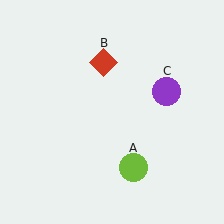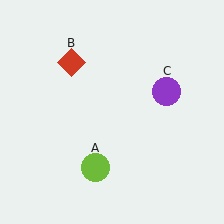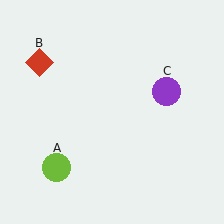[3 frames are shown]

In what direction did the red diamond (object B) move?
The red diamond (object B) moved left.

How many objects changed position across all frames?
2 objects changed position: lime circle (object A), red diamond (object B).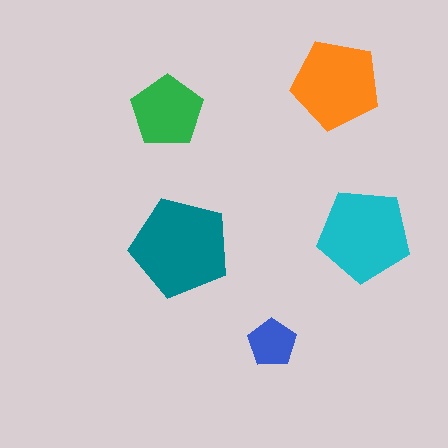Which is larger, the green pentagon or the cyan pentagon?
The cyan one.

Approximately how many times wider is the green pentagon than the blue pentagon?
About 1.5 times wider.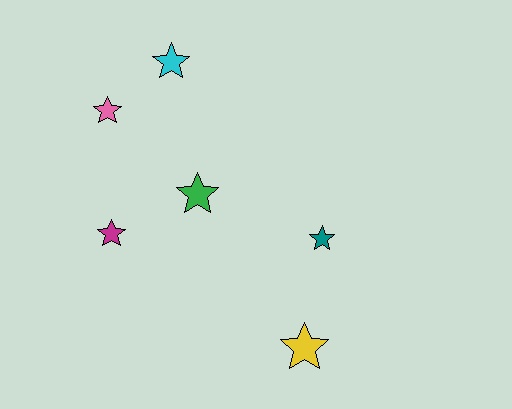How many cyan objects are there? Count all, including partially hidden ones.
There is 1 cyan object.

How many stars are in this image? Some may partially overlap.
There are 6 stars.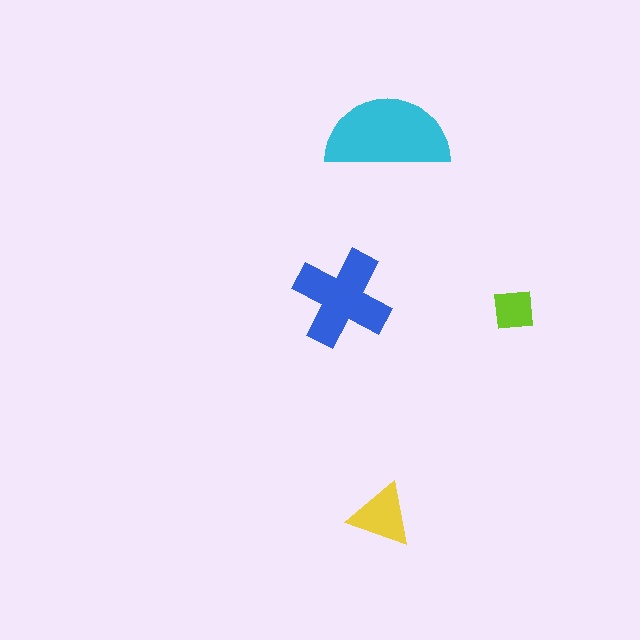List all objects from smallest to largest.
The lime square, the yellow triangle, the blue cross, the cyan semicircle.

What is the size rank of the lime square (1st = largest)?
4th.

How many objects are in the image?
There are 4 objects in the image.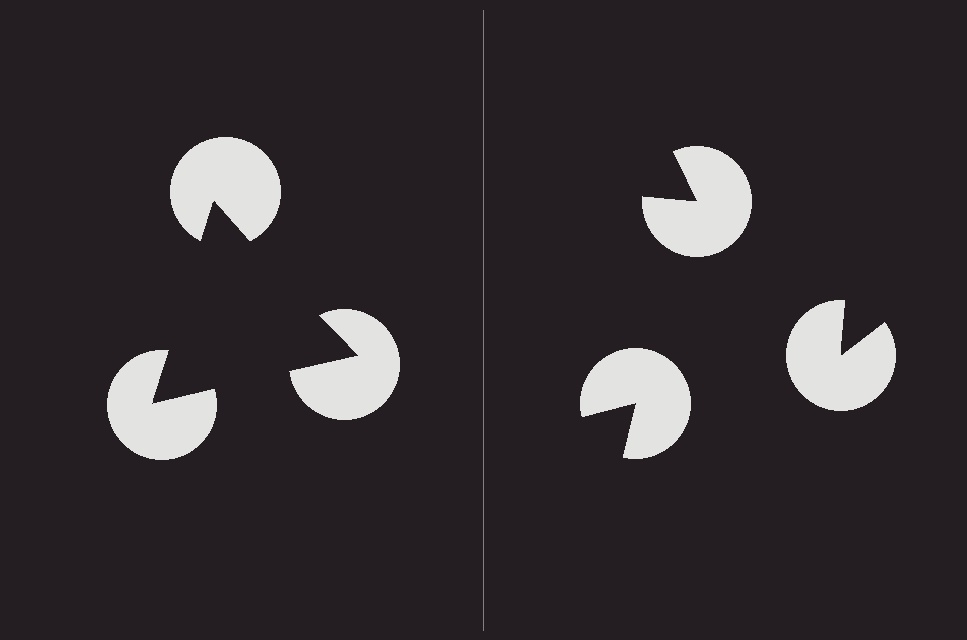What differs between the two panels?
The pac-man discs are positioned identically on both sides; only the wedge orientations differ. On the left they align to a triangle; on the right they are misaligned.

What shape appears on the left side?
An illusory triangle.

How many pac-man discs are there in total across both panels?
6 — 3 on each side.